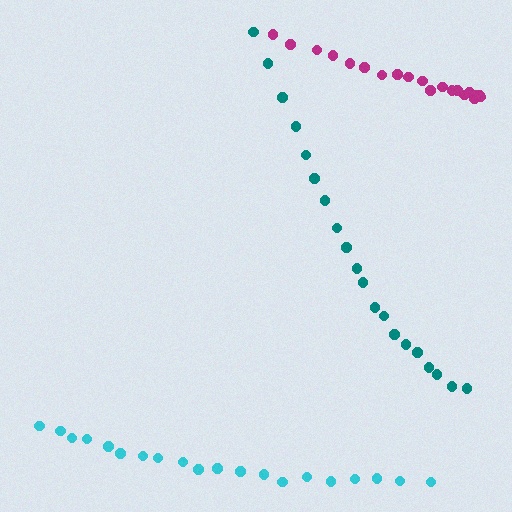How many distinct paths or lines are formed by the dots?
There are 3 distinct paths.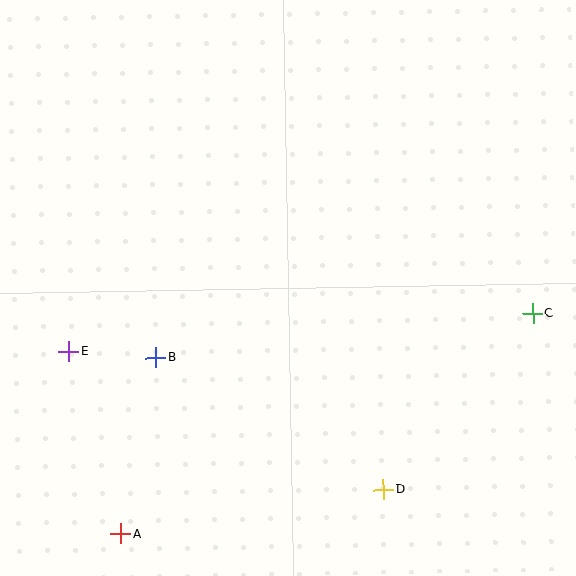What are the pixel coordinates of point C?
Point C is at (533, 313).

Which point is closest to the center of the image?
Point B at (156, 358) is closest to the center.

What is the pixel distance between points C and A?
The distance between C and A is 467 pixels.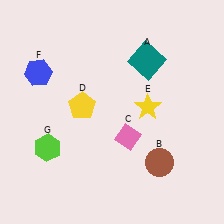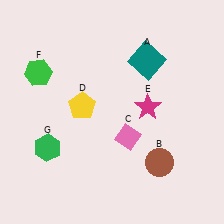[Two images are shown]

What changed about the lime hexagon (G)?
In Image 1, G is lime. In Image 2, it changed to green.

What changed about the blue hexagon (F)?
In Image 1, F is blue. In Image 2, it changed to green.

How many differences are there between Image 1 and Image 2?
There are 3 differences between the two images.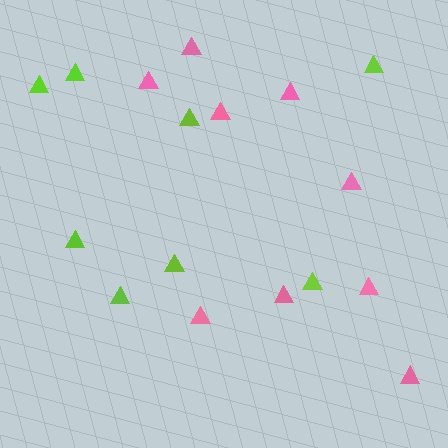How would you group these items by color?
There are 2 groups: one group of pink triangles (9) and one group of lime triangles (8).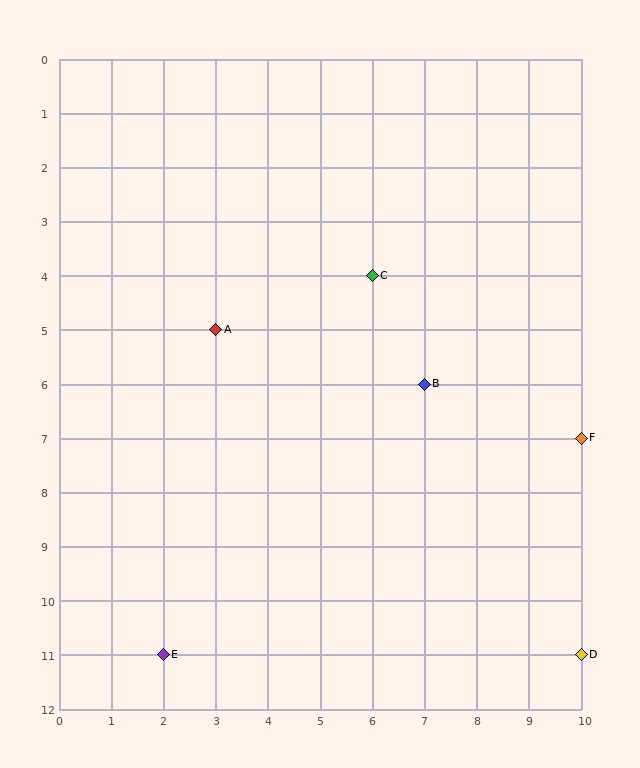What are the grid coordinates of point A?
Point A is at grid coordinates (3, 5).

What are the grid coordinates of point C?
Point C is at grid coordinates (6, 4).